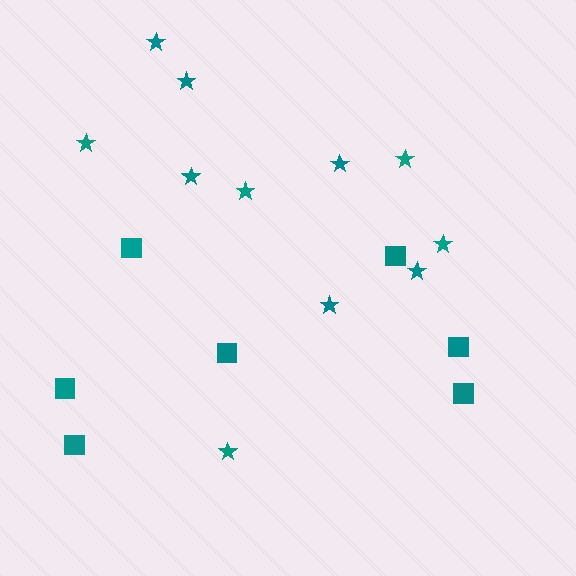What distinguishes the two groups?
There are 2 groups: one group of stars (11) and one group of squares (7).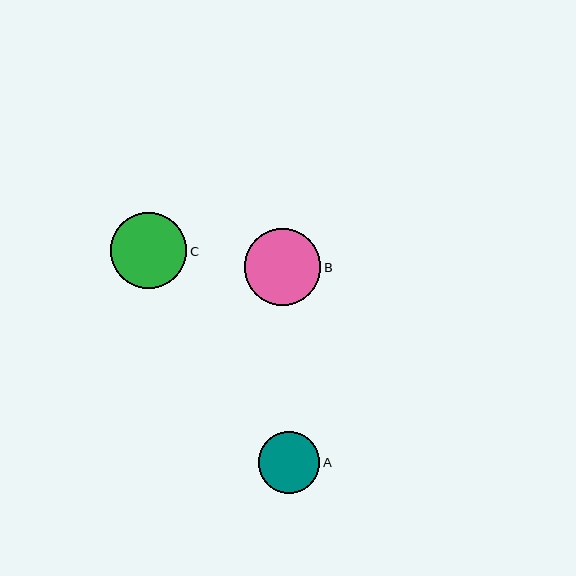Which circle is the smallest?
Circle A is the smallest with a size of approximately 61 pixels.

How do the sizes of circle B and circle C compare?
Circle B and circle C are approximately the same size.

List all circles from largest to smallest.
From largest to smallest: B, C, A.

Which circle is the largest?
Circle B is the largest with a size of approximately 76 pixels.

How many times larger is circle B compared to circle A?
Circle B is approximately 1.2 times the size of circle A.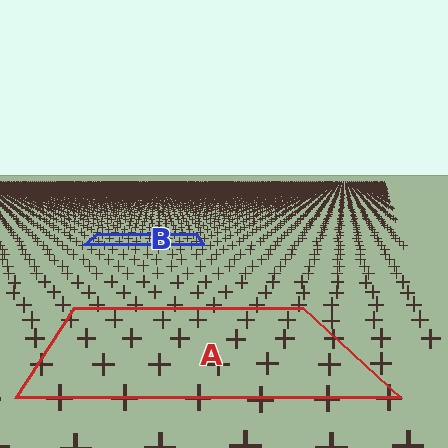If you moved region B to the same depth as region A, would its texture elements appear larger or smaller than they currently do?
They would appear larger. At a closer depth, the same texture elements are projected at a bigger on-screen size.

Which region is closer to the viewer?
Region A is closer. The texture elements there are larger and more spread out.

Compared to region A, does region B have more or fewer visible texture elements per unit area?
Region B has more texture elements per unit area — they are packed more densely because it is farther away.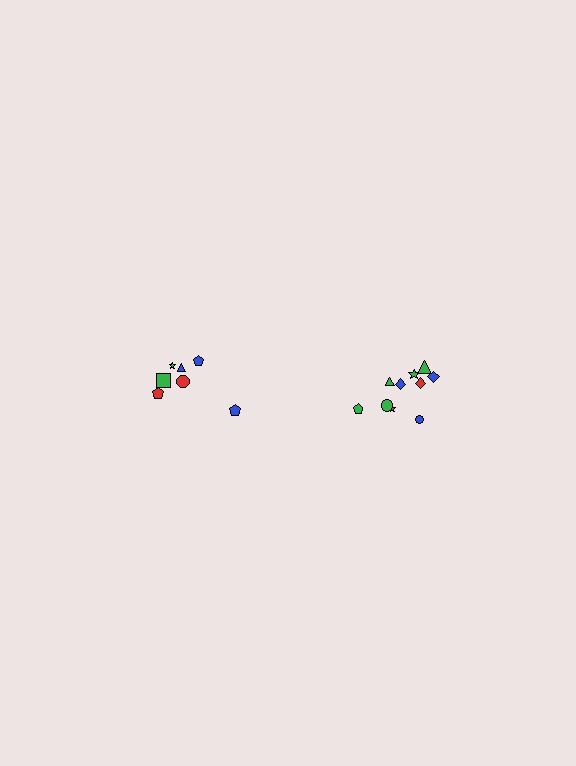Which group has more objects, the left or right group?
The right group.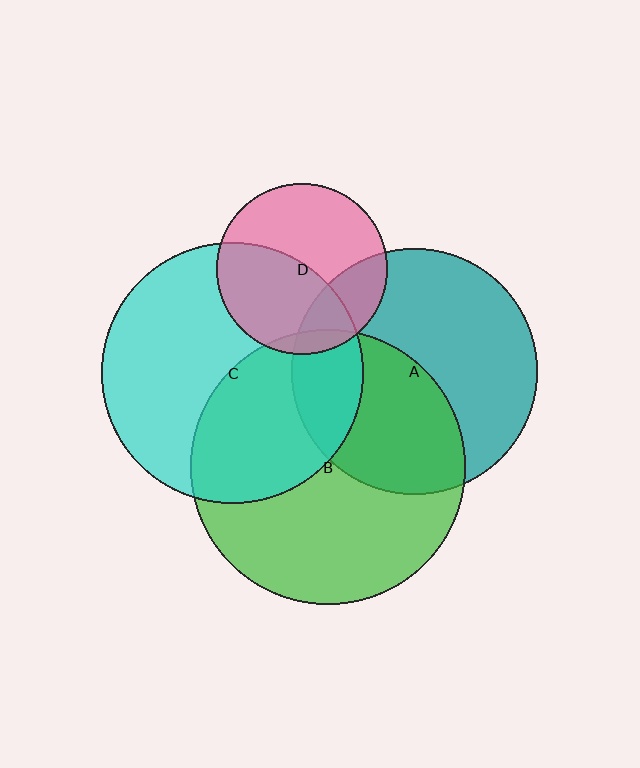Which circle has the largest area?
Circle B (green).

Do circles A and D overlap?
Yes.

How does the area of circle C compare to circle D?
Approximately 2.3 times.